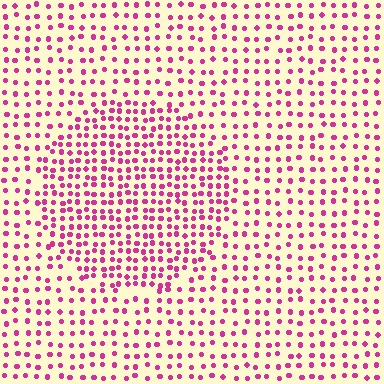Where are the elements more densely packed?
The elements are more densely packed inside the circle boundary.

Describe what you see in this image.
The image contains small magenta elements arranged at two different densities. A circle-shaped region is visible where the elements are more densely packed than the surrounding area.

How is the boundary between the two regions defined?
The boundary is defined by a change in element density (approximately 1.8x ratio). All elements are the same color, size, and shape.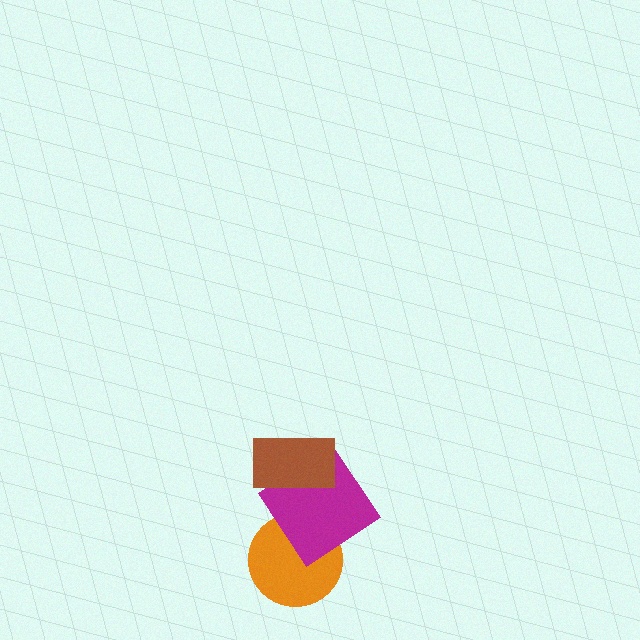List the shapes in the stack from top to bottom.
From top to bottom: the brown rectangle, the magenta diamond, the orange circle.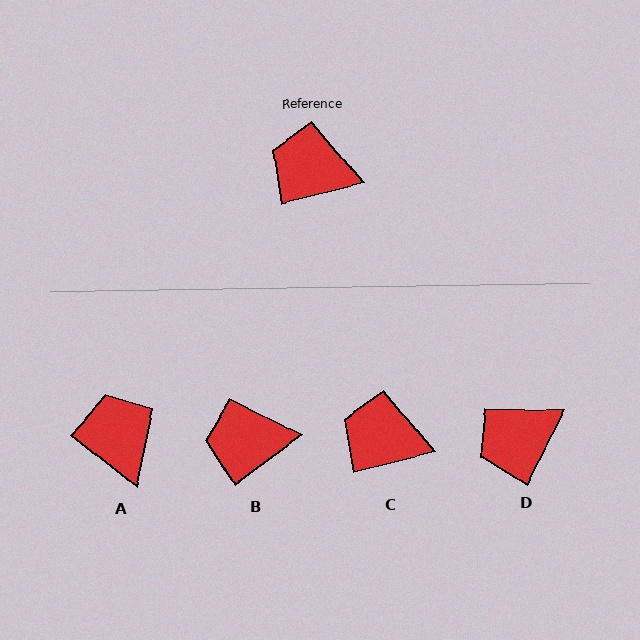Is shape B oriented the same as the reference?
No, it is off by about 23 degrees.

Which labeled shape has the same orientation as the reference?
C.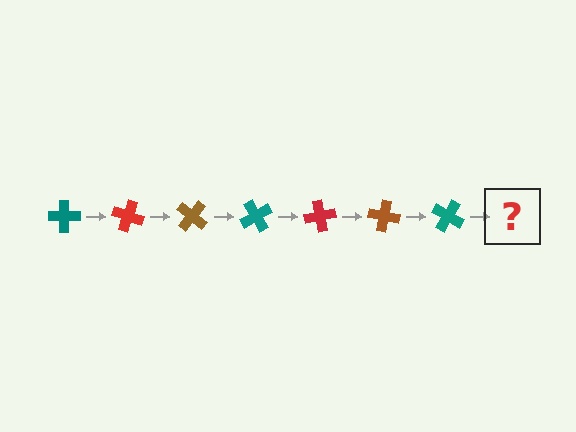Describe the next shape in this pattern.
It should be a red cross, rotated 140 degrees from the start.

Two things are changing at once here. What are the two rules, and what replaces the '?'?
The two rules are that it rotates 20 degrees each step and the color cycles through teal, red, and brown. The '?' should be a red cross, rotated 140 degrees from the start.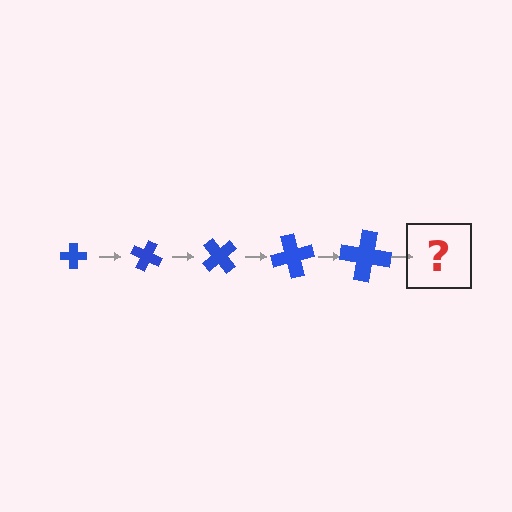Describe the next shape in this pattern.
It should be a cross, larger than the previous one and rotated 125 degrees from the start.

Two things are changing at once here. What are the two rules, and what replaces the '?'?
The two rules are that the cross grows larger each step and it rotates 25 degrees each step. The '?' should be a cross, larger than the previous one and rotated 125 degrees from the start.